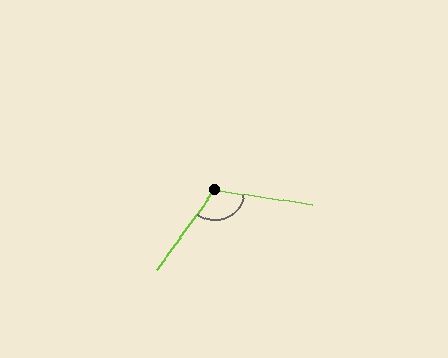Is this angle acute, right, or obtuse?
It is obtuse.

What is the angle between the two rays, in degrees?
Approximately 117 degrees.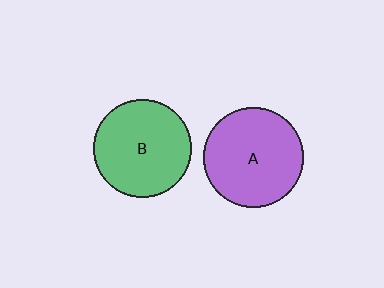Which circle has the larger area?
Circle A (purple).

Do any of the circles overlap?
No, none of the circles overlap.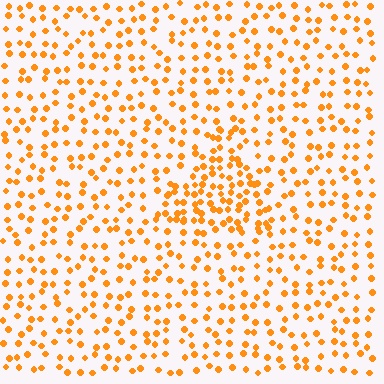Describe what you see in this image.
The image contains small orange elements arranged at two different densities. A triangle-shaped region is visible where the elements are more densely packed than the surrounding area.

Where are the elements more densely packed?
The elements are more densely packed inside the triangle boundary.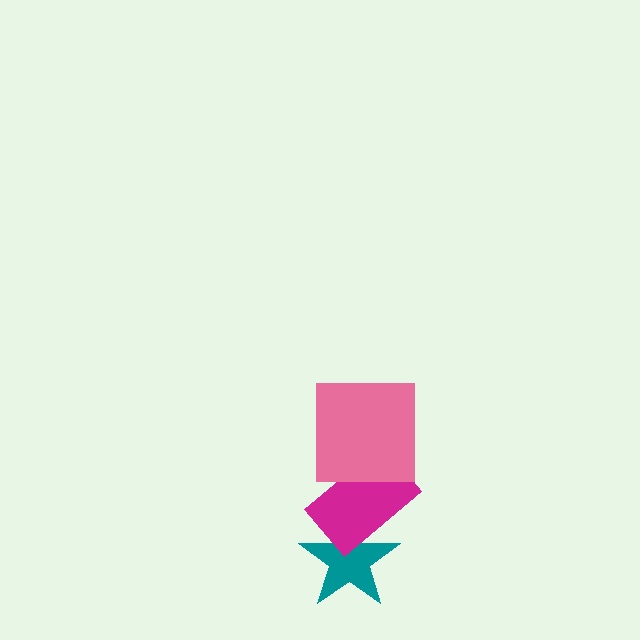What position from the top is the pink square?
The pink square is 1st from the top.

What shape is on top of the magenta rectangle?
The pink square is on top of the magenta rectangle.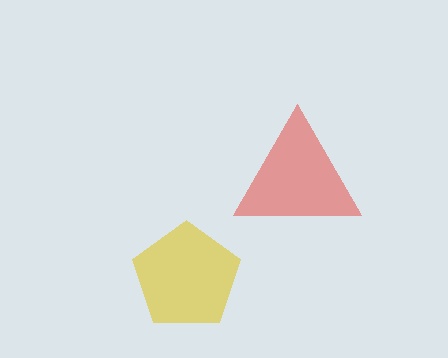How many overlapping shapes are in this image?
There are 2 overlapping shapes in the image.